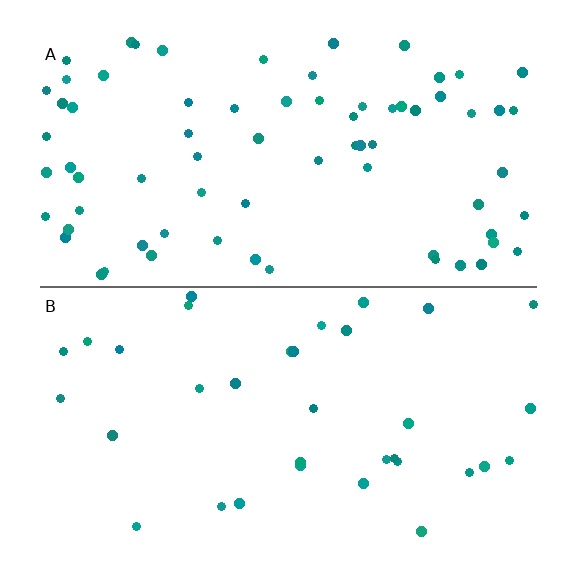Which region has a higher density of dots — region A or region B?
A (the top).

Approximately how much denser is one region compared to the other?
Approximately 2.1× — region A over region B.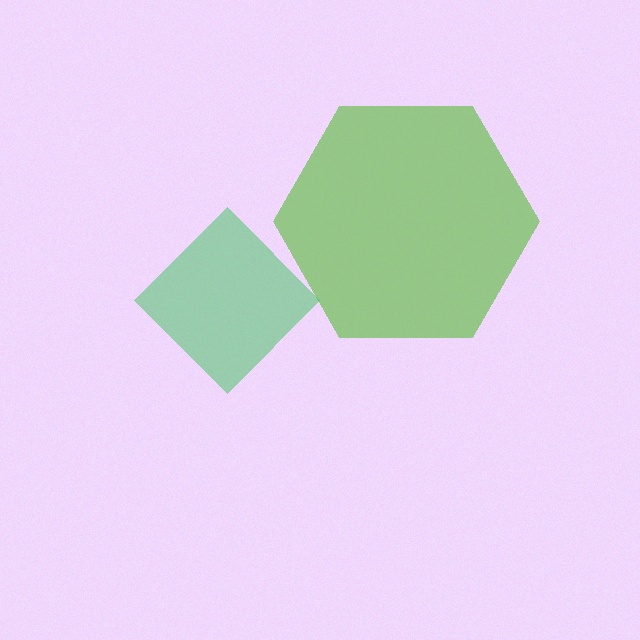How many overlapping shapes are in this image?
There are 2 overlapping shapes in the image.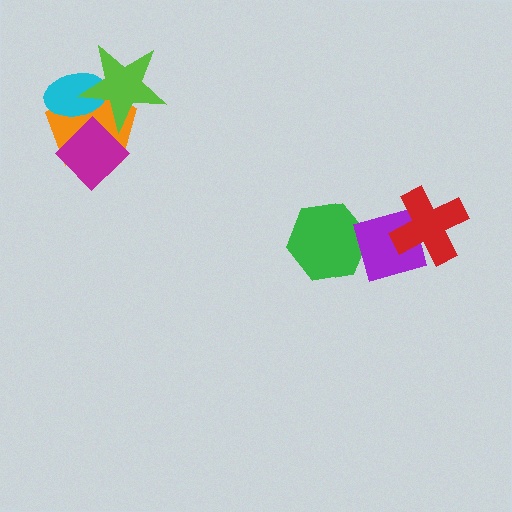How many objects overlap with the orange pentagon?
3 objects overlap with the orange pentagon.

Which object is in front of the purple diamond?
The red cross is in front of the purple diamond.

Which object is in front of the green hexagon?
The purple diamond is in front of the green hexagon.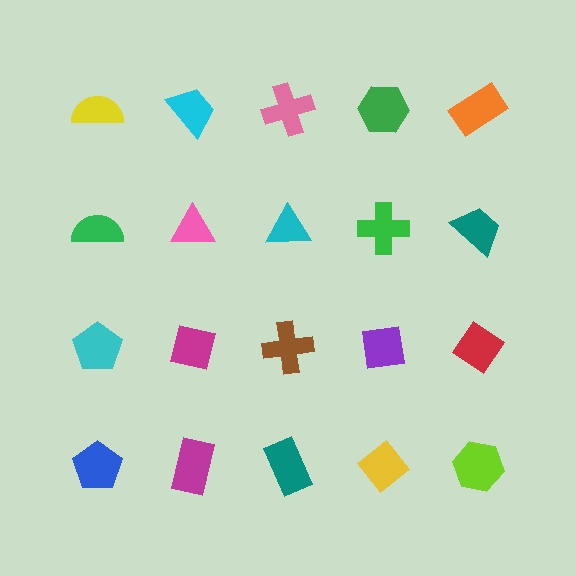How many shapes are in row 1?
5 shapes.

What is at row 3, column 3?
A brown cross.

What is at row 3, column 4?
A purple square.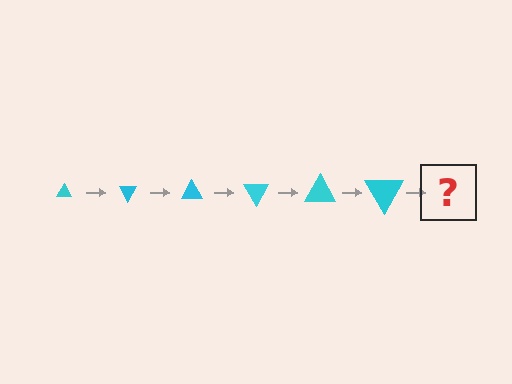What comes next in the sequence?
The next element should be a triangle, larger than the previous one and rotated 360 degrees from the start.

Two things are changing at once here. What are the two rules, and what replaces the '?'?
The two rules are that the triangle grows larger each step and it rotates 60 degrees each step. The '?' should be a triangle, larger than the previous one and rotated 360 degrees from the start.